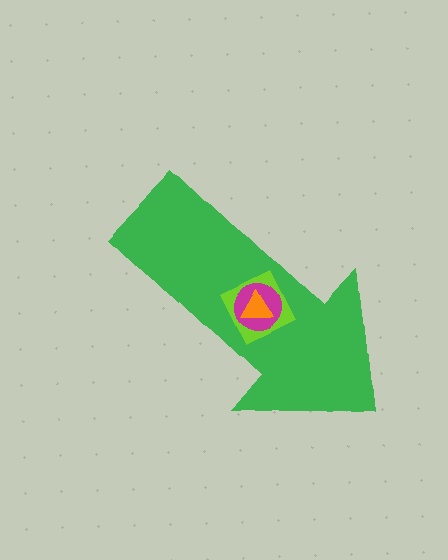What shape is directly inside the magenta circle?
The orange triangle.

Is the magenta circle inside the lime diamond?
Yes.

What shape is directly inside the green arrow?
The lime diamond.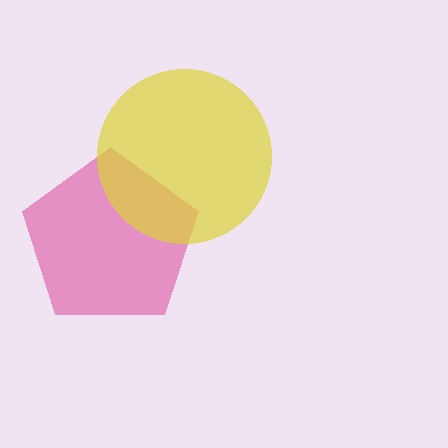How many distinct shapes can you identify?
There are 2 distinct shapes: a magenta pentagon, a yellow circle.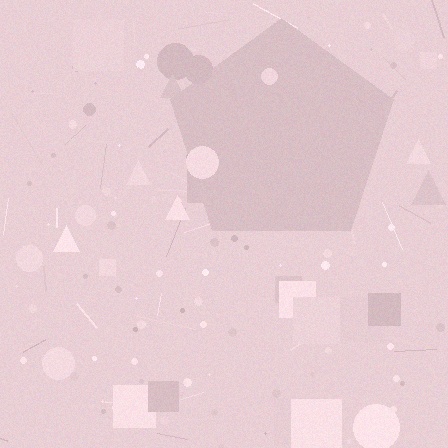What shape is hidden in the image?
A pentagon is hidden in the image.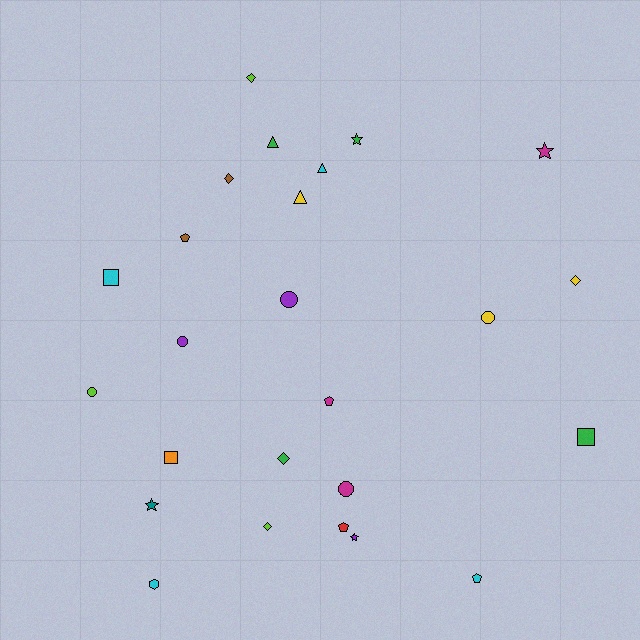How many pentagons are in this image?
There are 4 pentagons.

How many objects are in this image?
There are 25 objects.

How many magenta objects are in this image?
There are 3 magenta objects.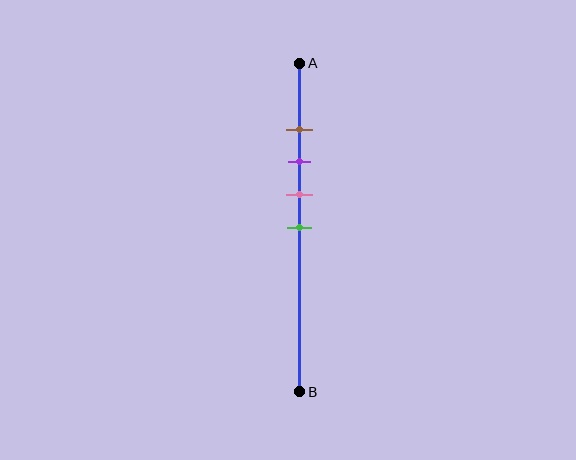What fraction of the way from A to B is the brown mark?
The brown mark is approximately 20% (0.2) of the way from A to B.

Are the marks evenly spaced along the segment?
Yes, the marks are approximately evenly spaced.